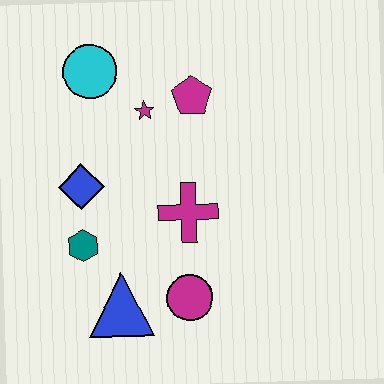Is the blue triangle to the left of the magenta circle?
Yes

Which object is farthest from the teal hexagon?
The magenta pentagon is farthest from the teal hexagon.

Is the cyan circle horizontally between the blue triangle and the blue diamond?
Yes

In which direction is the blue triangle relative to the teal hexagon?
The blue triangle is below the teal hexagon.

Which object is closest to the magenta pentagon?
The magenta star is closest to the magenta pentagon.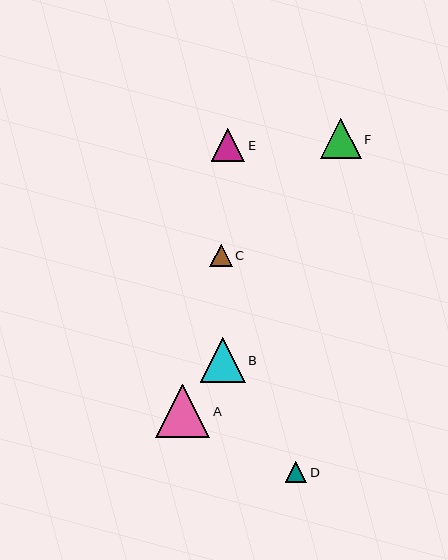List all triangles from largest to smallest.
From largest to smallest: A, B, F, E, C, D.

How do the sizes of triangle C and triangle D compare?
Triangle C and triangle D are approximately the same size.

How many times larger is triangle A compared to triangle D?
Triangle A is approximately 2.5 times the size of triangle D.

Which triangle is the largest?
Triangle A is the largest with a size of approximately 54 pixels.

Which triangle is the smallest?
Triangle D is the smallest with a size of approximately 22 pixels.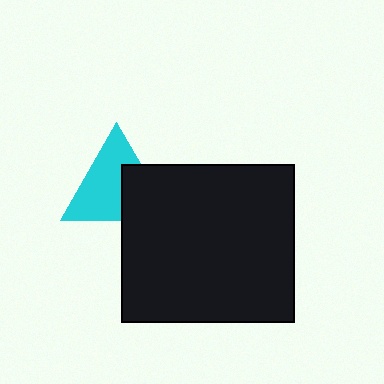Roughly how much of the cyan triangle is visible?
About half of it is visible (roughly 63%).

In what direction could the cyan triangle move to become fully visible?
The cyan triangle could move toward the upper-left. That would shift it out from behind the black rectangle entirely.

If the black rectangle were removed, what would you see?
You would see the complete cyan triangle.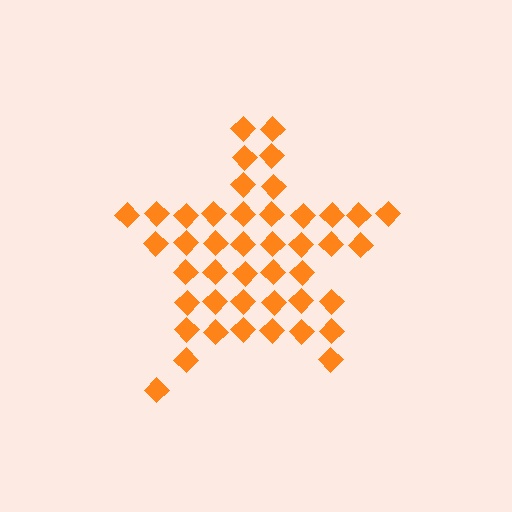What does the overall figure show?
The overall figure shows a star.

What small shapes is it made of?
It is made of small diamonds.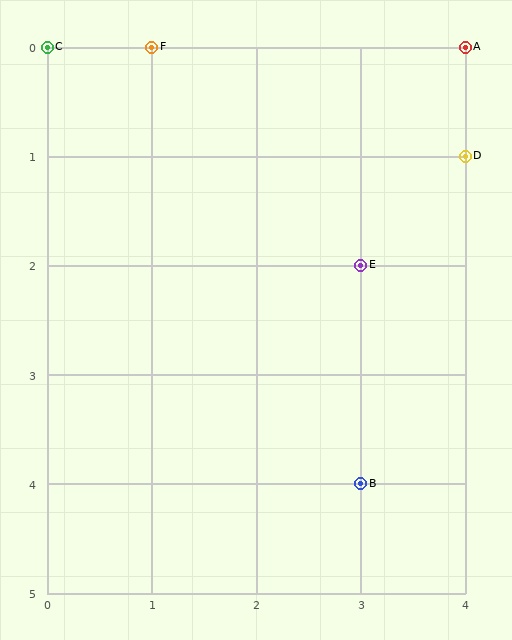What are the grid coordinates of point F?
Point F is at grid coordinates (1, 0).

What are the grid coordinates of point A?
Point A is at grid coordinates (4, 0).